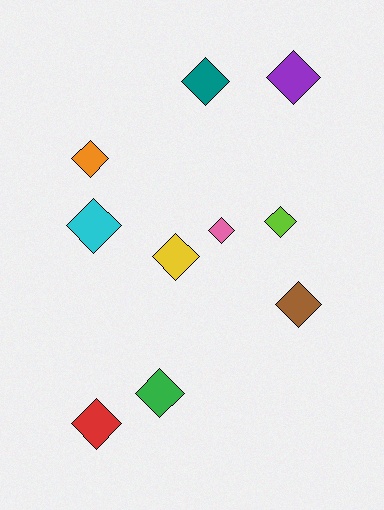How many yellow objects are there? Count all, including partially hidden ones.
There is 1 yellow object.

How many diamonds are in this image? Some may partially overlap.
There are 10 diamonds.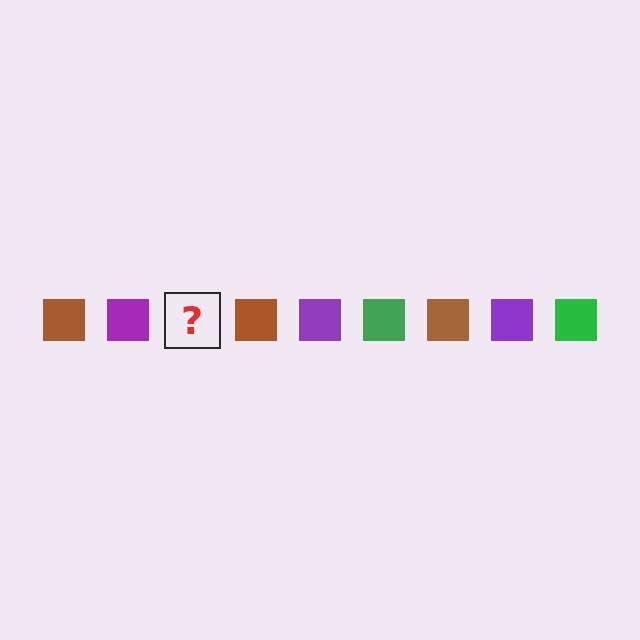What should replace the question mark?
The question mark should be replaced with a green square.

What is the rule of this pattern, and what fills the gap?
The rule is that the pattern cycles through brown, purple, green squares. The gap should be filled with a green square.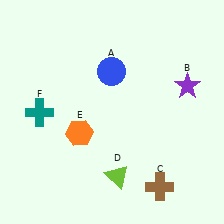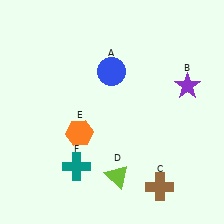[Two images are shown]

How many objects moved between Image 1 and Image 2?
1 object moved between the two images.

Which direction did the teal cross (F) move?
The teal cross (F) moved down.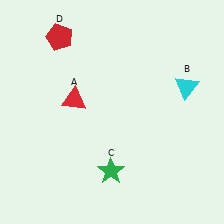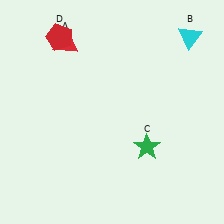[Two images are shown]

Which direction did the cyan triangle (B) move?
The cyan triangle (B) moved up.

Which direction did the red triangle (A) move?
The red triangle (A) moved up.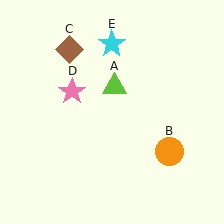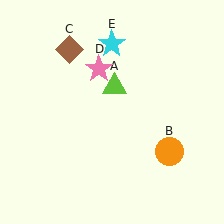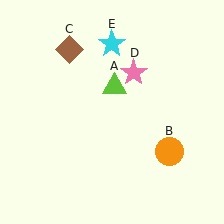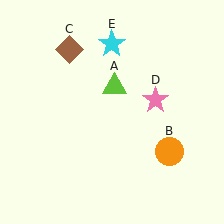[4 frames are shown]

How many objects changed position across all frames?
1 object changed position: pink star (object D).